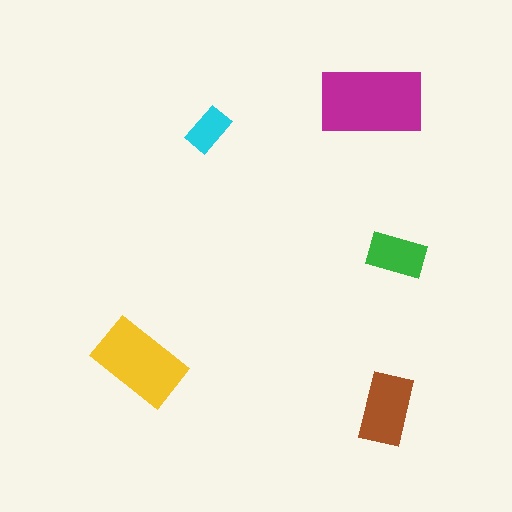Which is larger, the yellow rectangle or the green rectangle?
The yellow one.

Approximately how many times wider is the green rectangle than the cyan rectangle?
About 1.5 times wider.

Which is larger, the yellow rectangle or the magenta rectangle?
The magenta one.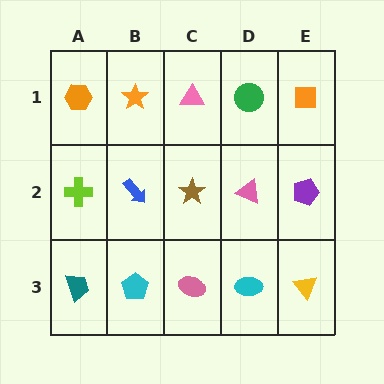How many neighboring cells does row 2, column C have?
4.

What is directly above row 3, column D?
A pink triangle.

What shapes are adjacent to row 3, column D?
A pink triangle (row 2, column D), a pink ellipse (row 3, column C), a yellow triangle (row 3, column E).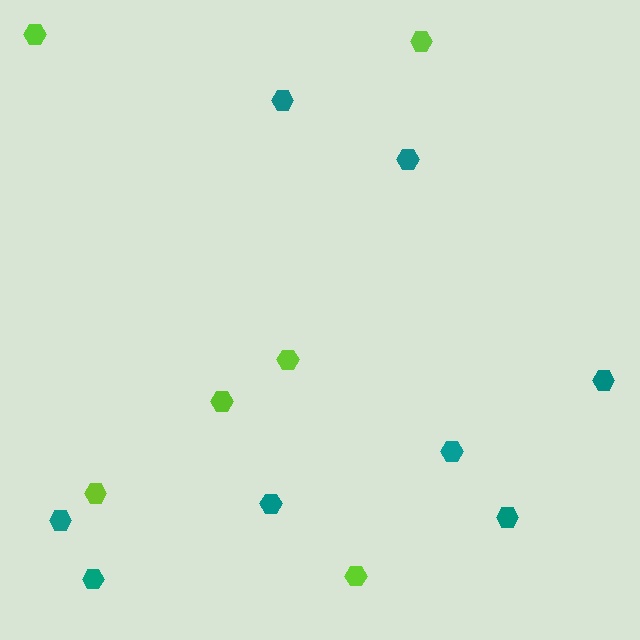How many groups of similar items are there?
There are 2 groups: one group of lime hexagons (6) and one group of teal hexagons (8).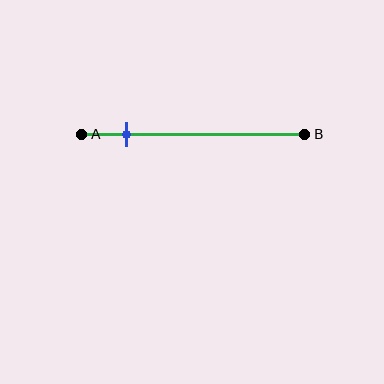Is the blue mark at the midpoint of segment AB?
No, the mark is at about 20% from A, not at the 50% midpoint.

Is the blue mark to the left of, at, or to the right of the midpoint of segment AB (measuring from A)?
The blue mark is to the left of the midpoint of segment AB.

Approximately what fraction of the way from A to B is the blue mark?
The blue mark is approximately 20% of the way from A to B.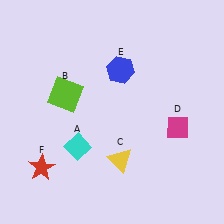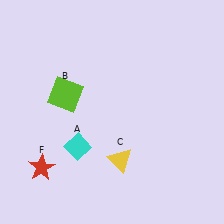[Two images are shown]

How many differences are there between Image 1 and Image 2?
There are 2 differences between the two images.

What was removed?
The magenta diamond (D), the blue hexagon (E) were removed in Image 2.